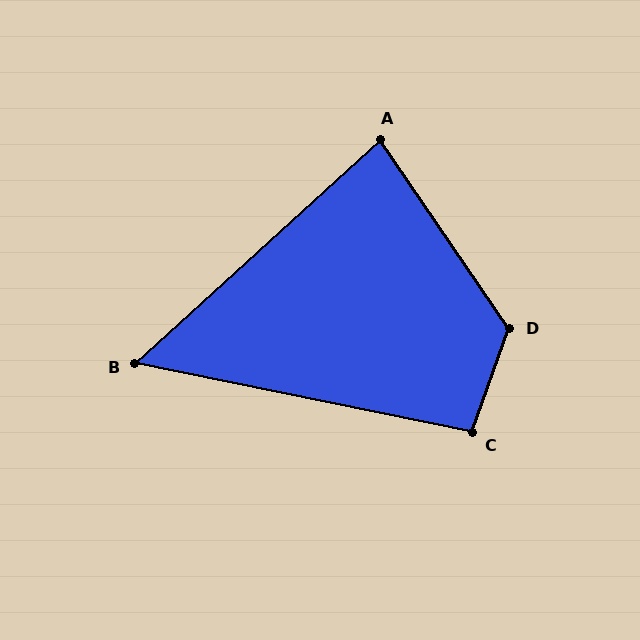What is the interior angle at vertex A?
Approximately 82 degrees (acute).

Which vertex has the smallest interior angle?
B, at approximately 54 degrees.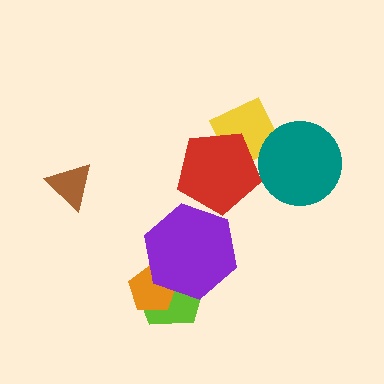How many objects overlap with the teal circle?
0 objects overlap with the teal circle.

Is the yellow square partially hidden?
Yes, it is partially covered by another shape.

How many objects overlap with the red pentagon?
1 object overlaps with the red pentagon.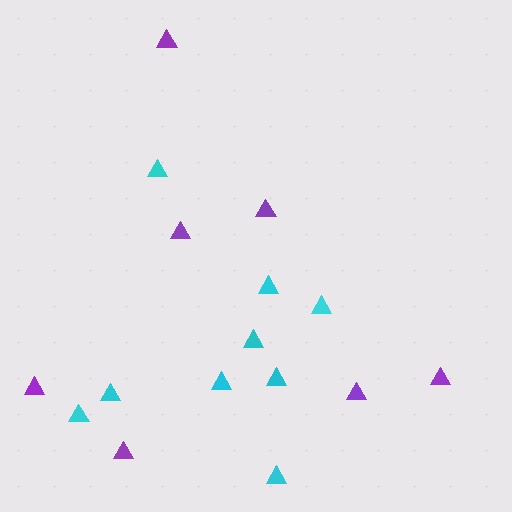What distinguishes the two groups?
There are 2 groups: one group of cyan triangles (9) and one group of purple triangles (7).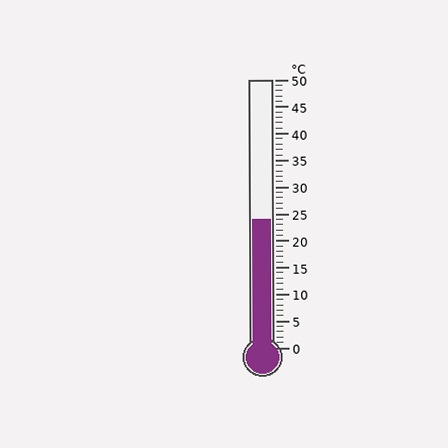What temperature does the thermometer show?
The thermometer shows approximately 24°C.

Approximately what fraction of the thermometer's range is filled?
The thermometer is filled to approximately 50% of its range.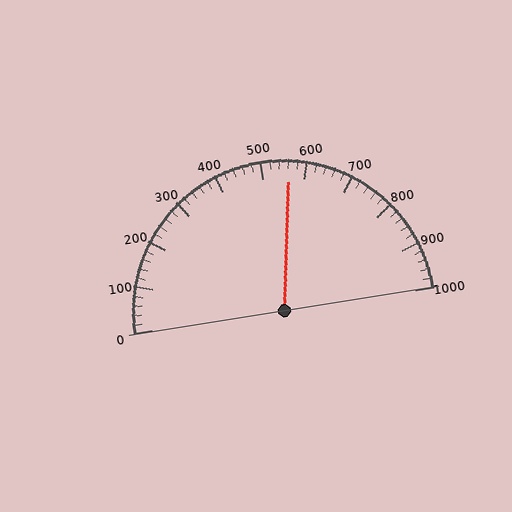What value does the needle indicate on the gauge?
The needle indicates approximately 560.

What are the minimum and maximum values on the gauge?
The gauge ranges from 0 to 1000.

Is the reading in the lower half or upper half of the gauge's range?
The reading is in the upper half of the range (0 to 1000).